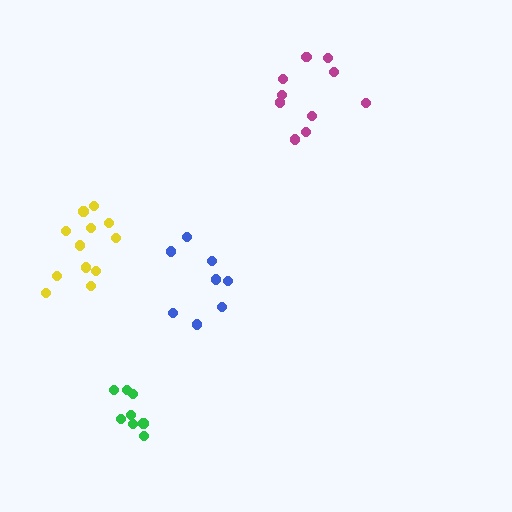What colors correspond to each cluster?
The clusters are colored: green, magenta, yellow, blue.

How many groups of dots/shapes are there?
There are 4 groups.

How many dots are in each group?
Group 1: 8 dots, Group 2: 10 dots, Group 3: 12 dots, Group 4: 8 dots (38 total).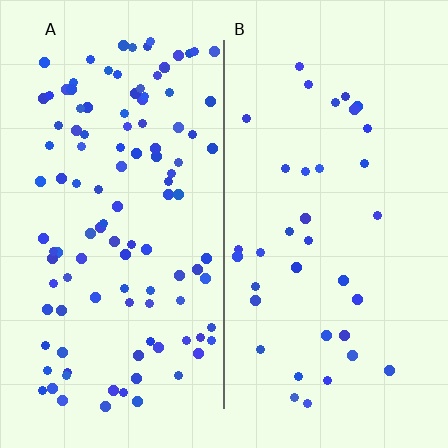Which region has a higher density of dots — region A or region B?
A (the left).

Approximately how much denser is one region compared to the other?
Approximately 3.1× — region A over region B.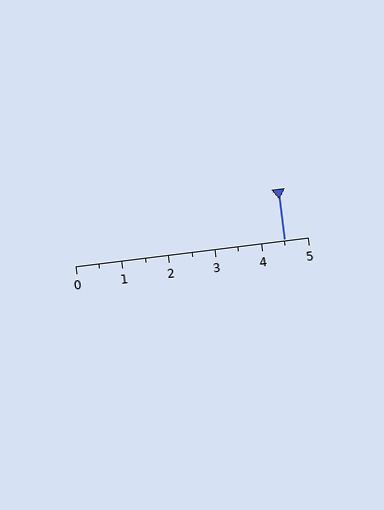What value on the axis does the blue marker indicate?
The marker indicates approximately 4.5.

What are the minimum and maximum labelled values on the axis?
The axis runs from 0 to 5.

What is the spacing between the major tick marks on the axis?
The major ticks are spaced 1 apart.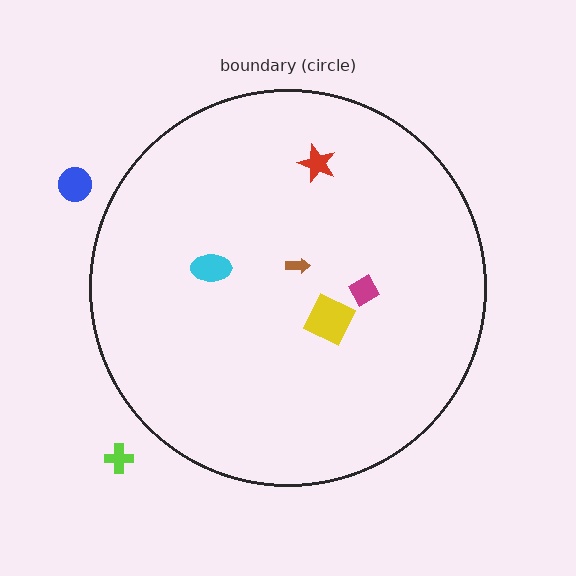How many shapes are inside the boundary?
5 inside, 2 outside.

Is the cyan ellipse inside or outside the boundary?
Inside.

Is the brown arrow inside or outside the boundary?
Inside.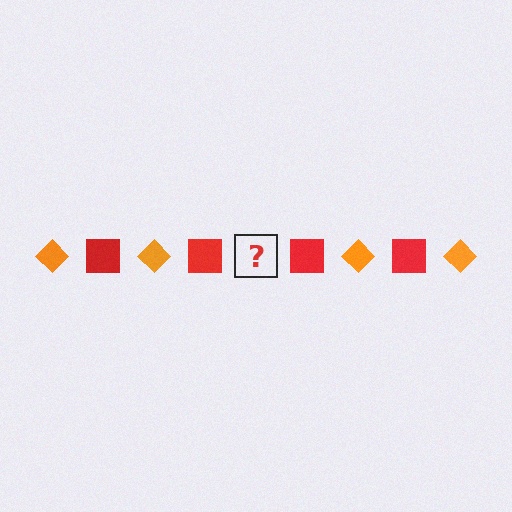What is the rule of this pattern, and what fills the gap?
The rule is that the pattern alternates between orange diamond and red square. The gap should be filled with an orange diamond.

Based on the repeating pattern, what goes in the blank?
The blank should be an orange diamond.